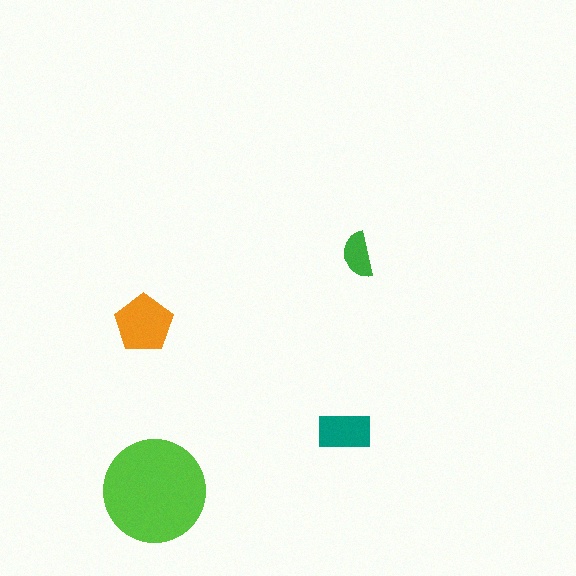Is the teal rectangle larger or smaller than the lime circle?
Smaller.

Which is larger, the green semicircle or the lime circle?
The lime circle.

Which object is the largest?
The lime circle.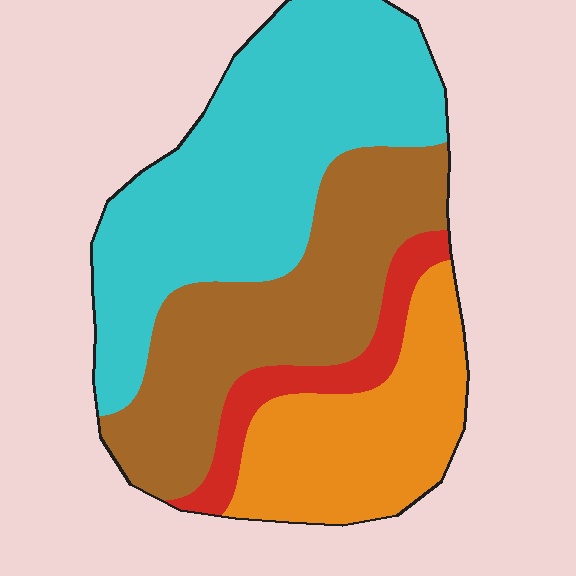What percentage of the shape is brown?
Brown takes up about one third (1/3) of the shape.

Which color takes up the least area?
Red, at roughly 10%.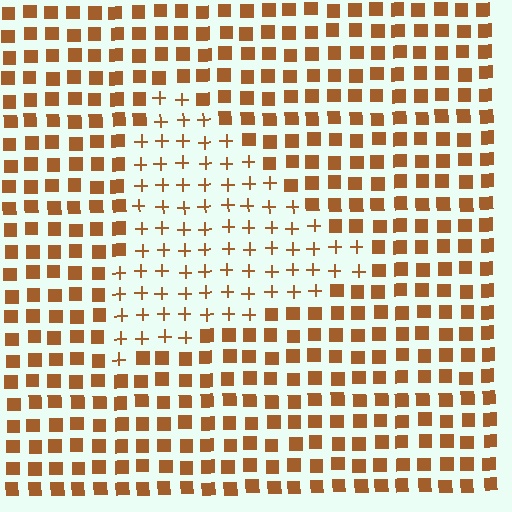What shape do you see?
I see a triangle.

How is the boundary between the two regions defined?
The boundary is defined by a change in element shape: plus signs inside vs. squares outside. All elements share the same color and spacing.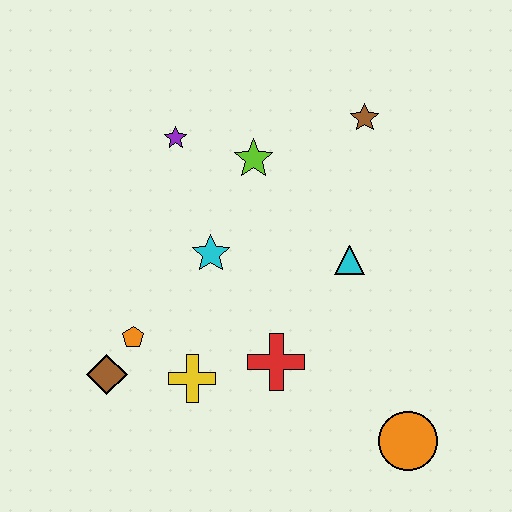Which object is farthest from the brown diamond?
The brown star is farthest from the brown diamond.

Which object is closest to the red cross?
The yellow cross is closest to the red cross.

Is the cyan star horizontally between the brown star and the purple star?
Yes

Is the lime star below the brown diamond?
No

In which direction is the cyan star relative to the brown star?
The cyan star is to the left of the brown star.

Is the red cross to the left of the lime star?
No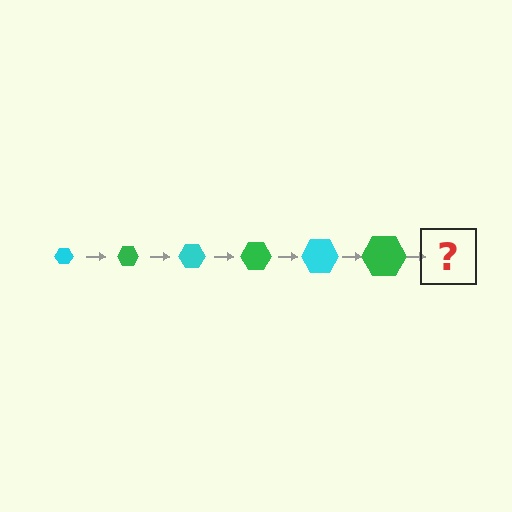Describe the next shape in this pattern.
It should be a cyan hexagon, larger than the previous one.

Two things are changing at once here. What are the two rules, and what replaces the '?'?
The two rules are that the hexagon grows larger each step and the color cycles through cyan and green. The '?' should be a cyan hexagon, larger than the previous one.